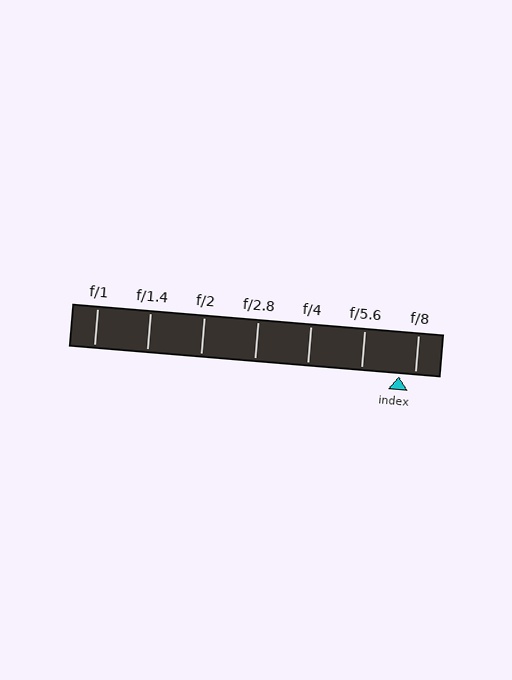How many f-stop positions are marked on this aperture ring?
There are 7 f-stop positions marked.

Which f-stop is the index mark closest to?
The index mark is closest to f/8.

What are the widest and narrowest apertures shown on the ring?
The widest aperture shown is f/1 and the narrowest is f/8.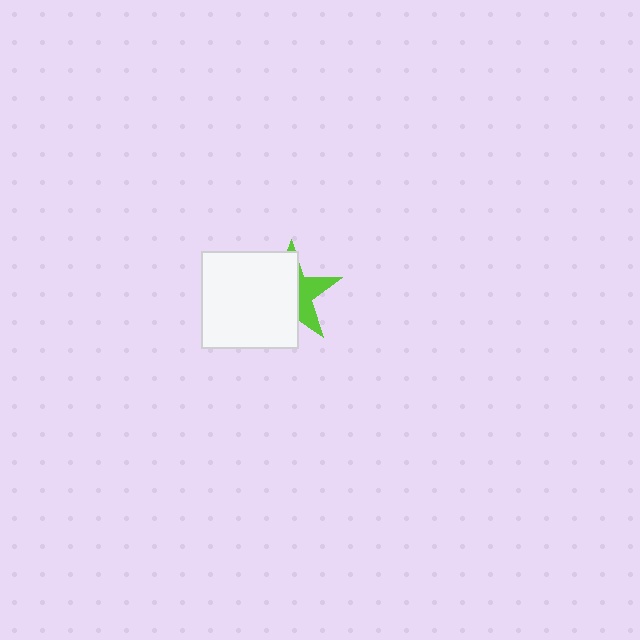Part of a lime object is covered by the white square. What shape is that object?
It is a star.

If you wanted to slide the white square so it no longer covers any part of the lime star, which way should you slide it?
Slide it left — that is the most direct way to separate the two shapes.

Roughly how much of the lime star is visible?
A small part of it is visible (roughly 35%).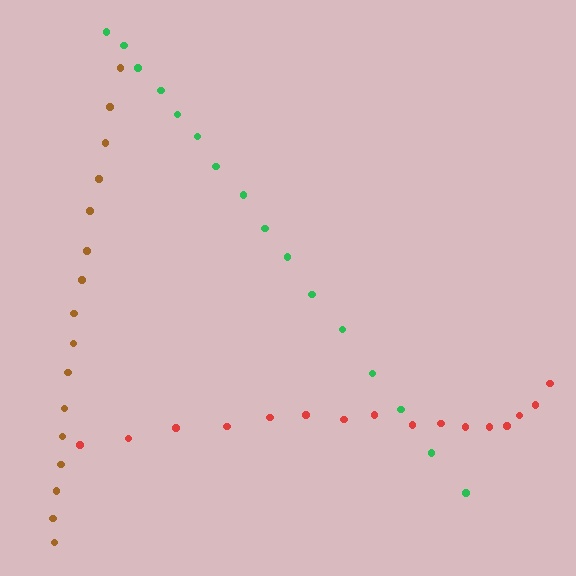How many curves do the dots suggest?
There are 3 distinct paths.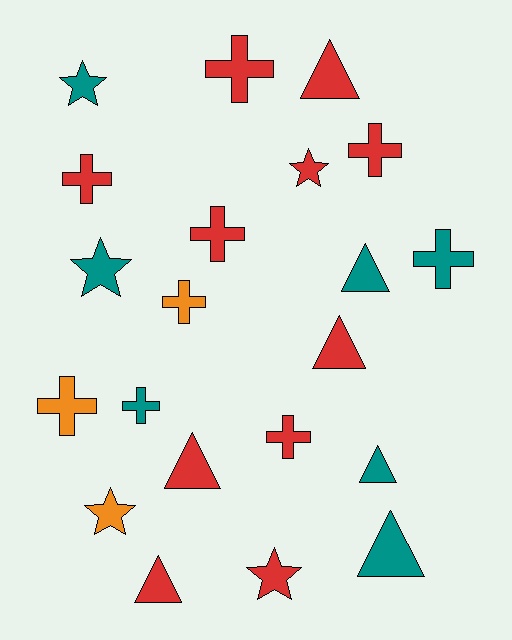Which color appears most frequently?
Red, with 11 objects.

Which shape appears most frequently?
Cross, with 9 objects.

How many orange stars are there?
There is 1 orange star.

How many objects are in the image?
There are 21 objects.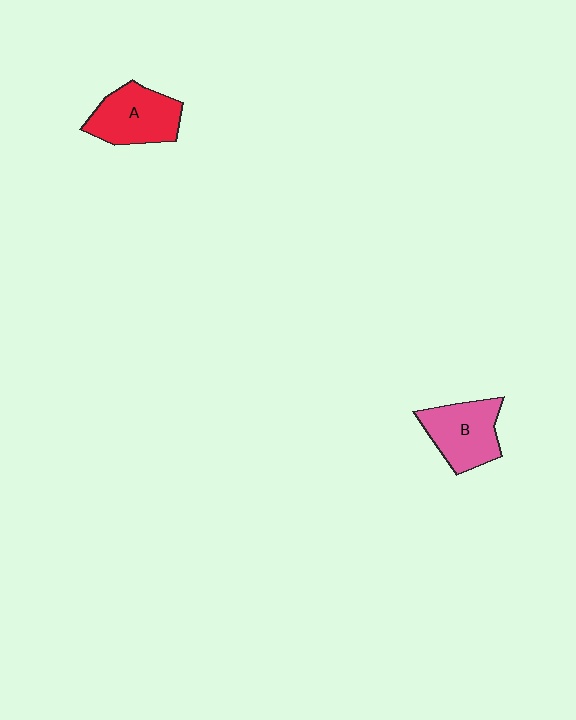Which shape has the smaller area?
Shape B (pink).